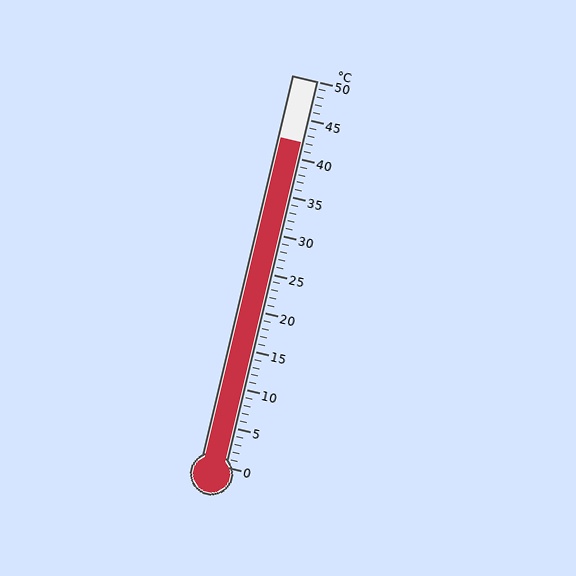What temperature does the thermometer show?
The thermometer shows approximately 42°C.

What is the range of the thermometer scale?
The thermometer scale ranges from 0°C to 50°C.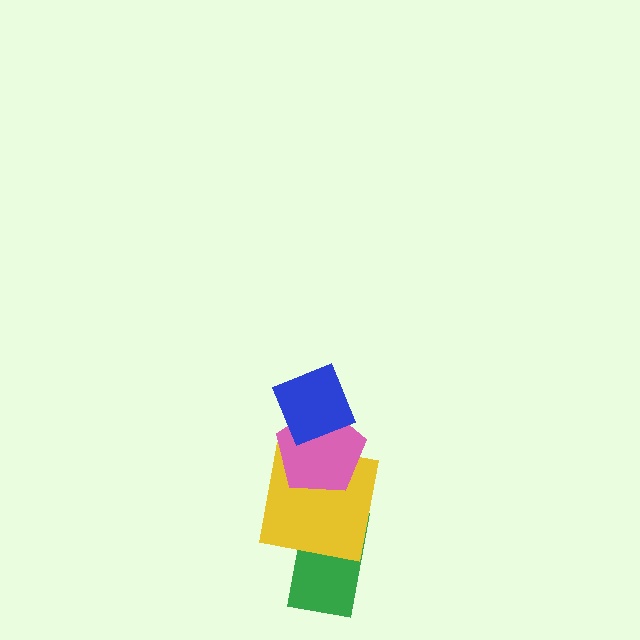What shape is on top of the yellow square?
The pink pentagon is on top of the yellow square.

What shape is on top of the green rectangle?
The yellow square is on top of the green rectangle.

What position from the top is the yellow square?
The yellow square is 3rd from the top.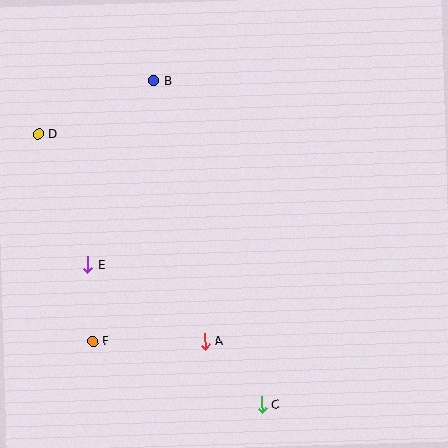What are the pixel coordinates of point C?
Point C is at (262, 405).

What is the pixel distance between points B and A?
The distance between B and A is 266 pixels.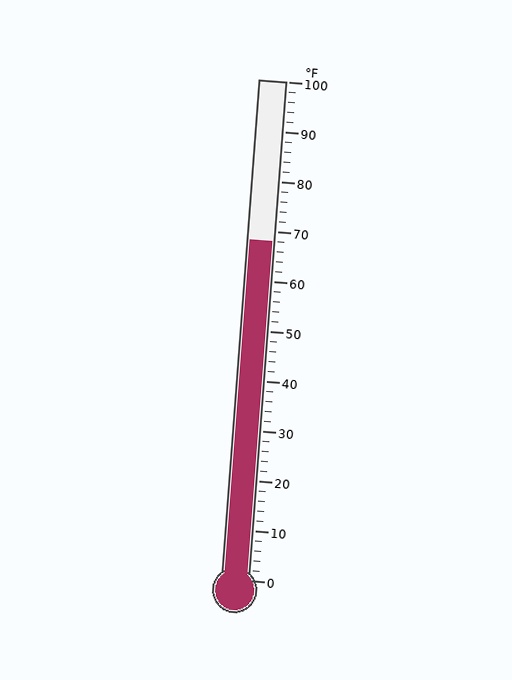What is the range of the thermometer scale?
The thermometer scale ranges from 0°F to 100°F.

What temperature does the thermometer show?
The thermometer shows approximately 68°F.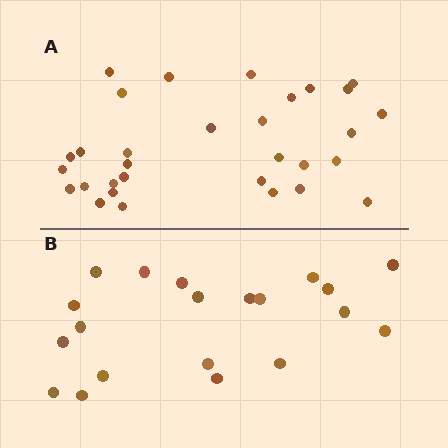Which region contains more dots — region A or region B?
Region A (the top region) has more dots.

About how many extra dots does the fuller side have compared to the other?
Region A has roughly 12 or so more dots than region B.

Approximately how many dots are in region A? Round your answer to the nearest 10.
About 30 dots. (The exact count is 31, which rounds to 30.)